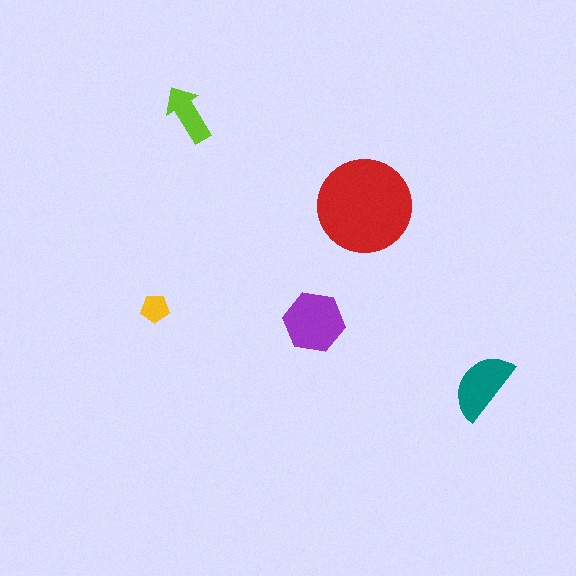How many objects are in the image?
There are 5 objects in the image.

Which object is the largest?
The red circle.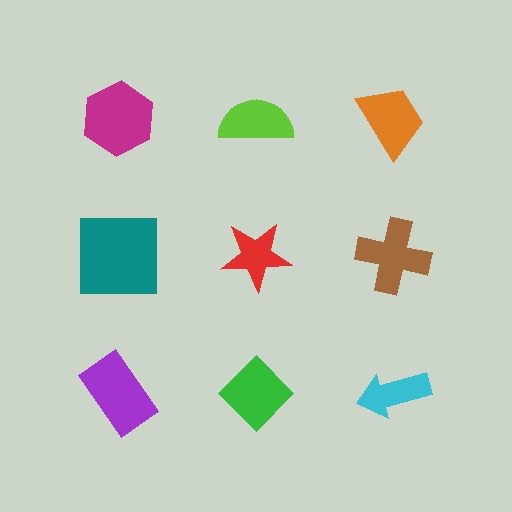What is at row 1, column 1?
A magenta hexagon.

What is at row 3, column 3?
A cyan arrow.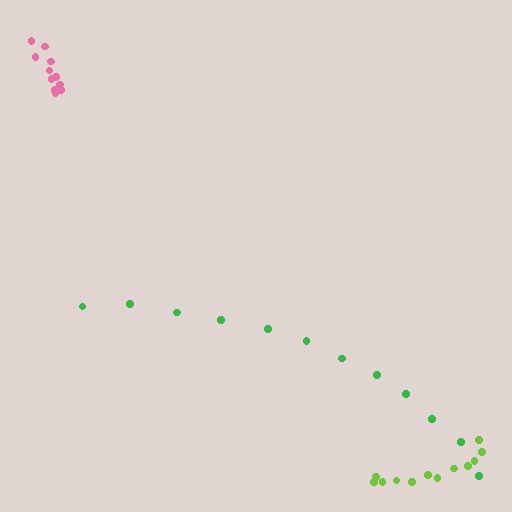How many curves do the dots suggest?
There are 3 distinct paths.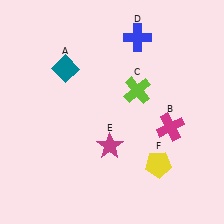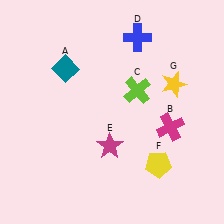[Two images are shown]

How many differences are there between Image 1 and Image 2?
There is 1 difference between the two images.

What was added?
A yellow star (G) was added in Image 2.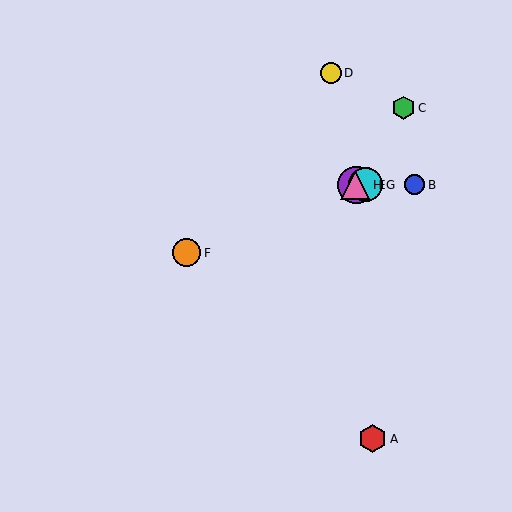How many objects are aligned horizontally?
4 objects (B, E, G, H) are aligned horizontally.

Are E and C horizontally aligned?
No, E is at y≈185 and C is at y≈108.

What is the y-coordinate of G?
Object G is at y≈185.